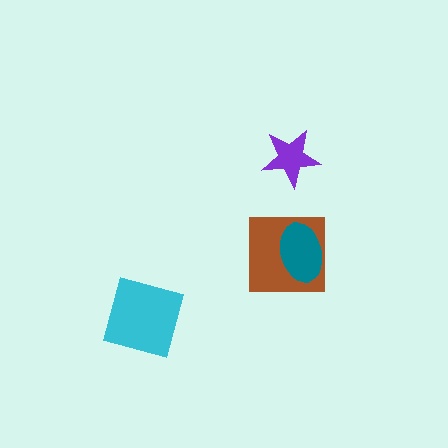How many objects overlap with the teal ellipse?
1 object overlaps with the teal ellipse.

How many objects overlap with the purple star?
0 objects overlap with the purple star.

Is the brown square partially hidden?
Yes, it is partially covered by another shape.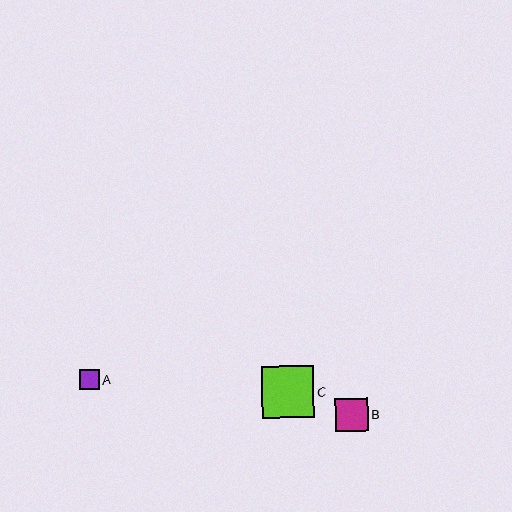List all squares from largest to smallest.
From largest to smallest: C, B, A.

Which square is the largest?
Square C is the largest with a size of approximately 52 pixels.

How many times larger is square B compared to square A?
Square B is approximately 1.6 times the size of square A.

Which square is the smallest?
Square A is the smallest with a size of approximately 20 pixels.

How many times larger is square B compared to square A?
Square B is approximately 1.6 times the size of square A.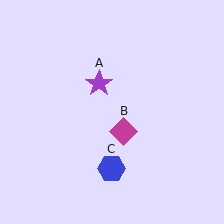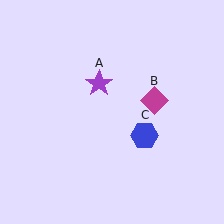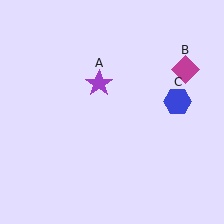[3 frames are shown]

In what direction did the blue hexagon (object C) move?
The blue hexagon (object C) moved up and to the right.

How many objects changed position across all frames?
2 objects changed position: magenta diamond (object B), blue hexagon (object C).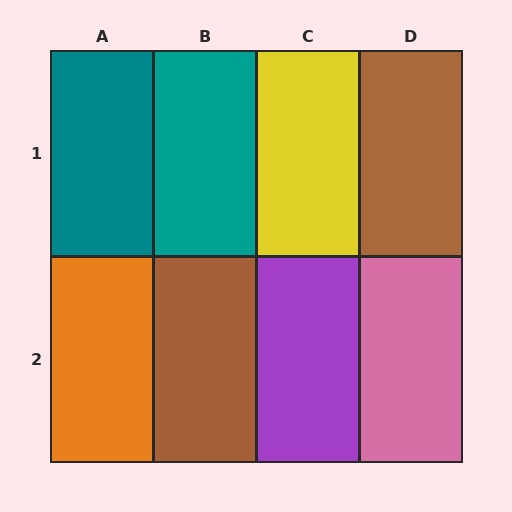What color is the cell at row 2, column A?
Orange.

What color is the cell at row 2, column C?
Purple.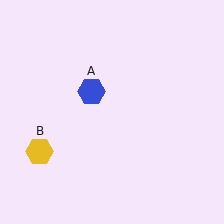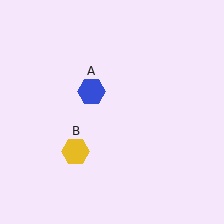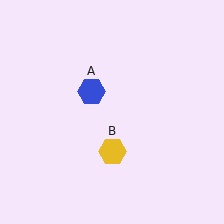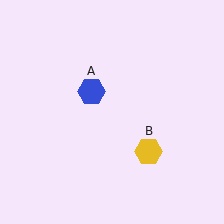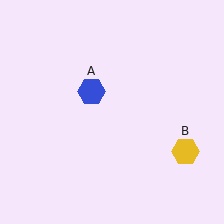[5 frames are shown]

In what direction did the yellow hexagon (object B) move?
The yellow hexagon (object B) moved right.